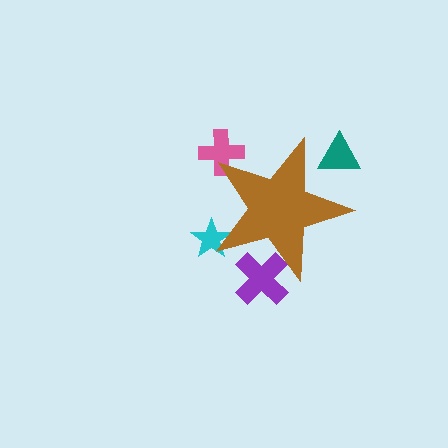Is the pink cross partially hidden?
Yes, the pink cross is partially hidden behind the brown star.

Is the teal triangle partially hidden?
Yes, the teal triangle is partially hidden behind the brown star.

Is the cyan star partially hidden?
Yes, the cyan star is partially hidden behind the brown star.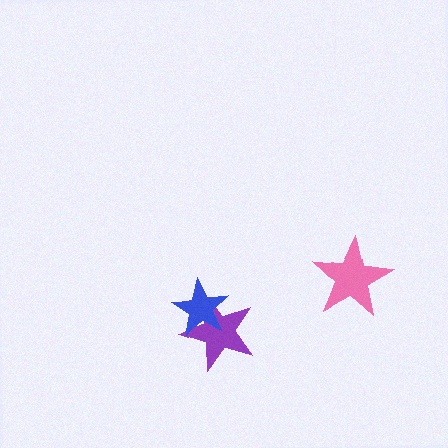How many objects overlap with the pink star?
0 objects overlap with the pink star.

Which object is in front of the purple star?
The blue star is in front of the purple star.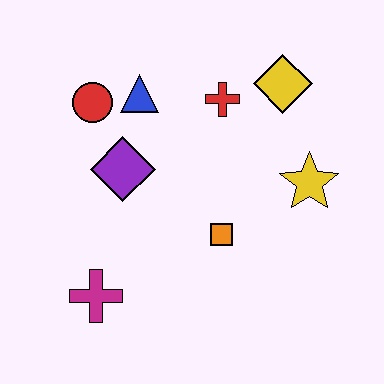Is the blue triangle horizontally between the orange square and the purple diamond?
Yes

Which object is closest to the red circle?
The blue triangle is closest to the red circle.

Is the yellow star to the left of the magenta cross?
No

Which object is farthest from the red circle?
The yellow star is farthest from the red circle.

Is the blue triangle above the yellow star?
Yes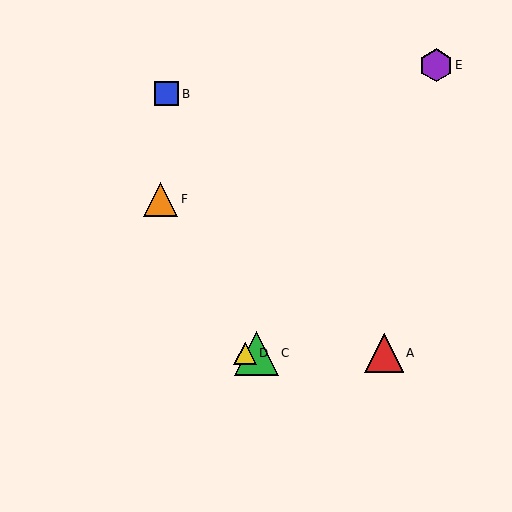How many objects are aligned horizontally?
3 objects (A, C, D) are aligned horizontally.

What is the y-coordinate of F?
Object F is at y≈199.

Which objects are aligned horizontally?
Objects A, C, D are aligned horizontally.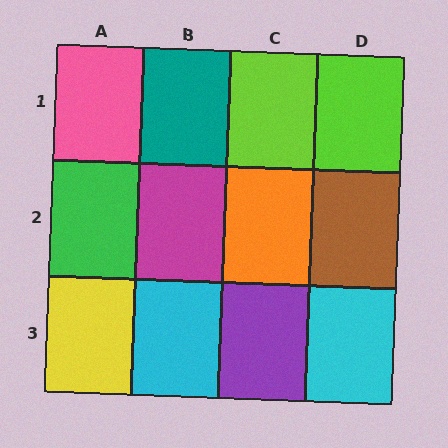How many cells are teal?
1 cell is teal.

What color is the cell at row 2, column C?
Orange.